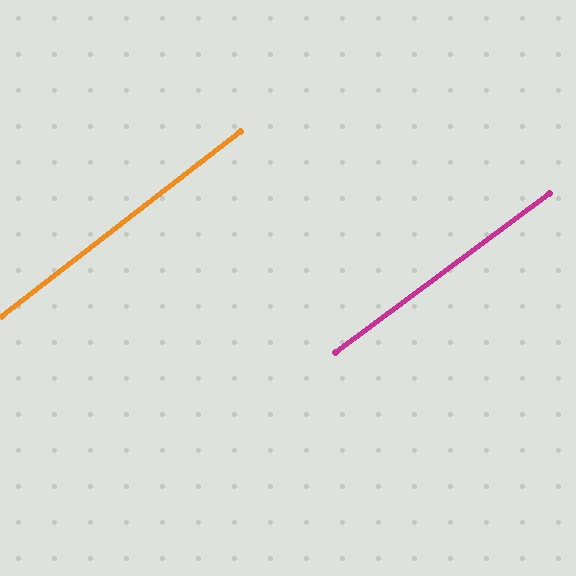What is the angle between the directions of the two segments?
Approximately 1 degree.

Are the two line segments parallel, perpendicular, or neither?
Parallel — their directions differ by only 1.1°.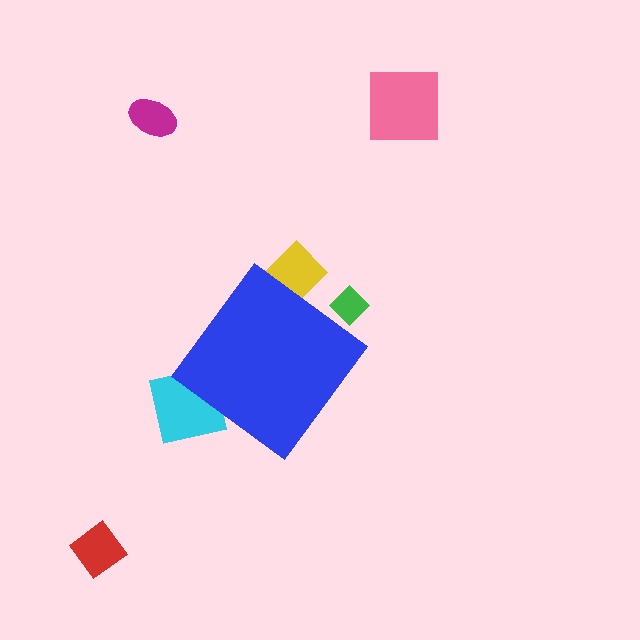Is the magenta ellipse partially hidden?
No, the magenta ellipse is fully visible.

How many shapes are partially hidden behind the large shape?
3 shapes are partially hidden.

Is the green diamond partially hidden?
Yes, the green diamond is partially hidden behind the blue diamond.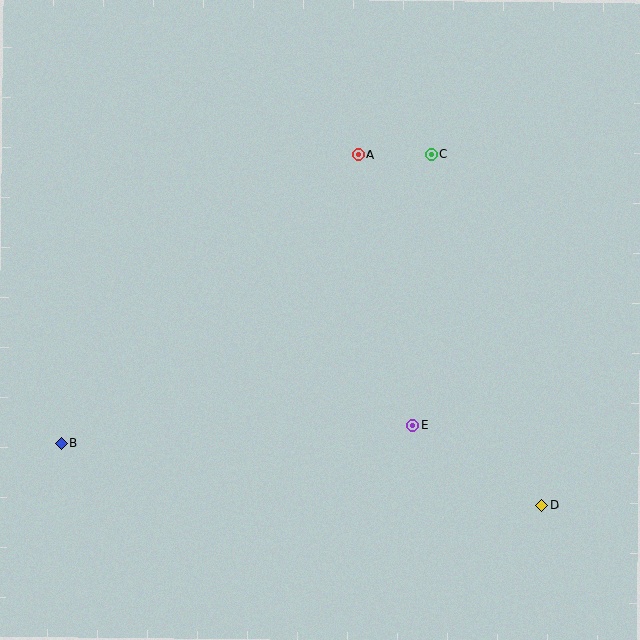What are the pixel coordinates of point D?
Point D is at (542, 506).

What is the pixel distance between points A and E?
The distance between A and E is 276 pixels.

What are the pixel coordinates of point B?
Point B is at (61, 444).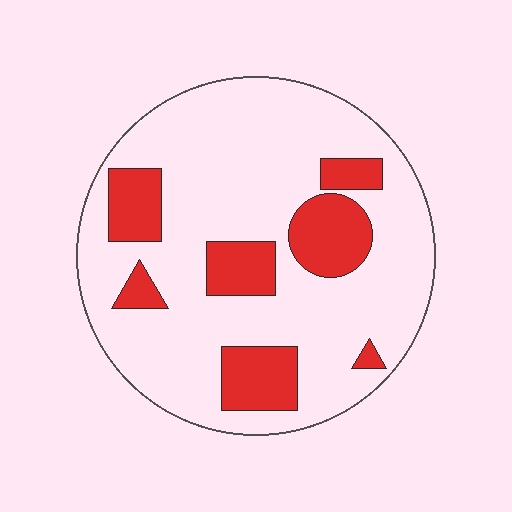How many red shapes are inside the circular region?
7.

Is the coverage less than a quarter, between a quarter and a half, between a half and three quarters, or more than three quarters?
Less than a quarter.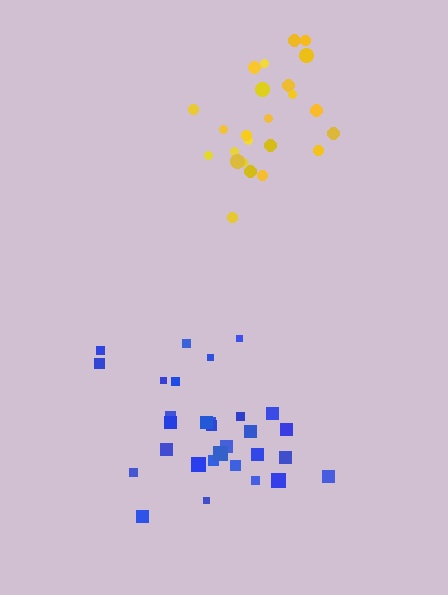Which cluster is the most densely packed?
Blue.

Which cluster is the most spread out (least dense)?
Yellow.